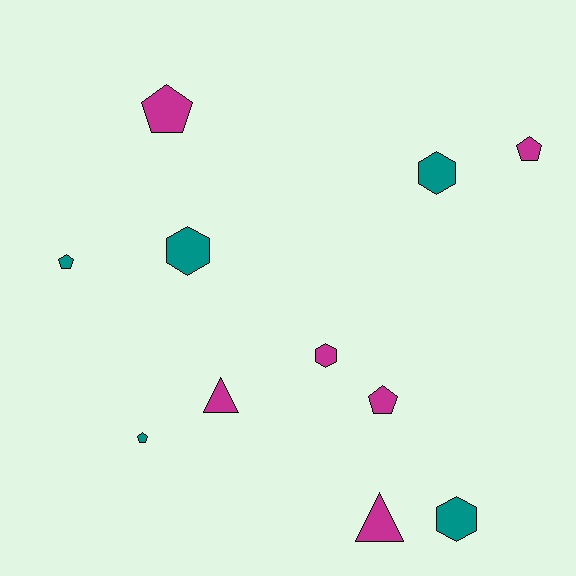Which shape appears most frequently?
Pentagon, with 5 objects.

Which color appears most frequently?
Magenta, with 6 objects.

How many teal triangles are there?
There are no teal triangles.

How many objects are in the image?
There are 11 objects.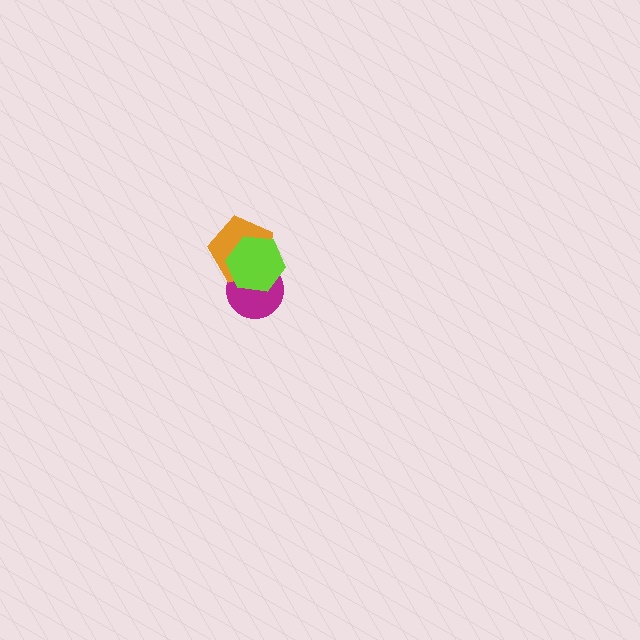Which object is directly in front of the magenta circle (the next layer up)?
The orange pentagon is directly in front of the magenta circle.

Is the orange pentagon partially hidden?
Yes, it is partially covered by another shape.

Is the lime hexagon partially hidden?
No, no other shape covers it.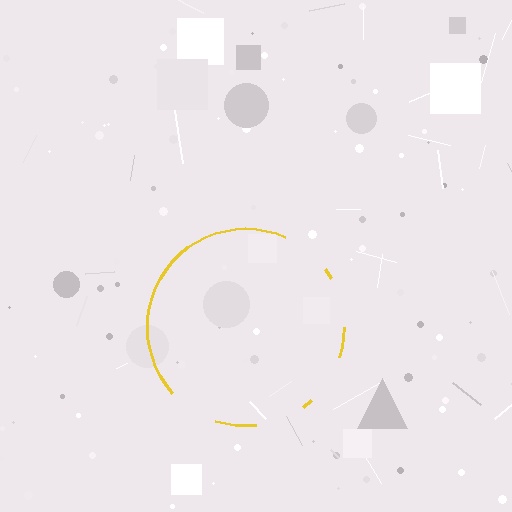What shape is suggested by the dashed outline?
The dashed outline suggests a circle.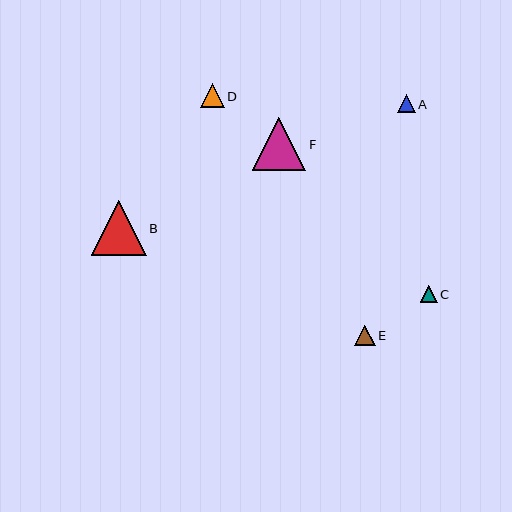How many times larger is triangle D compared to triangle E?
Triangle D is approximately 1.2 times the size of triangle E.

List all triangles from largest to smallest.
From largest to smallest: B, F, D, E, A, C.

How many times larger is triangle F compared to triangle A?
Triangle F is approximately 3.0 times the size of triangle A.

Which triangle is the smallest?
Triangle C is the smallest with a size of approximately 17 pixels.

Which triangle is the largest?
Triangle B is the largest with a size of approximately 55 pixels.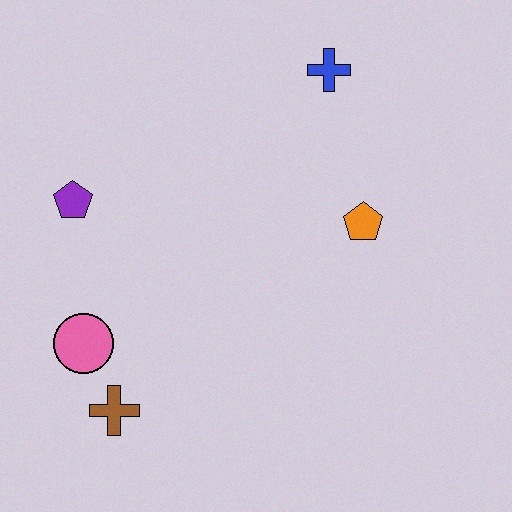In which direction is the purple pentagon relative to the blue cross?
The purple pentagon is to the left of the blue cross.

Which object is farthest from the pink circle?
The blue cross is farthest from the pink circle.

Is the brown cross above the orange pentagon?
No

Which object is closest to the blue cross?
The orange pentagon is closest to the blue cross.